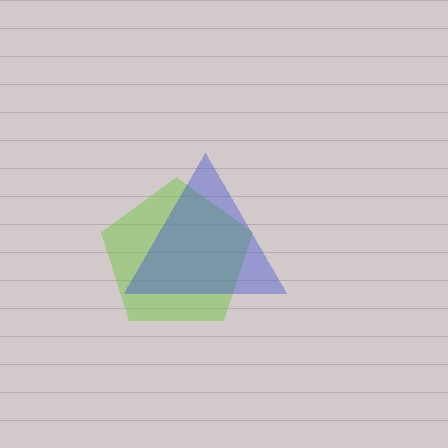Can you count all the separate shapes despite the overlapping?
Yes, there are 2 separate shapes.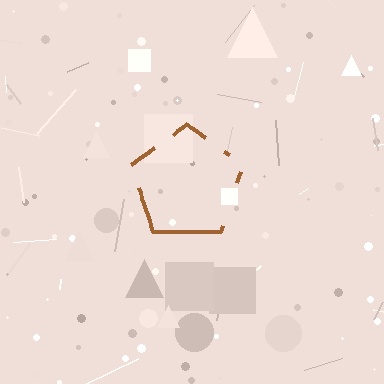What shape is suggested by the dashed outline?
The dashed outline suggests a pentagon.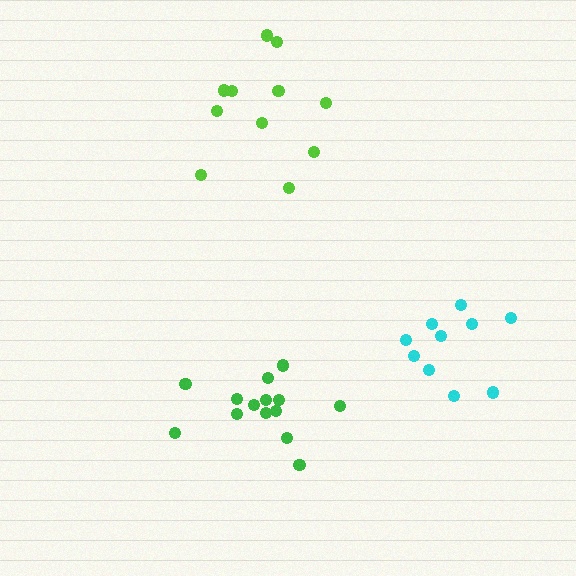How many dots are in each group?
Group 1: 11 dots, Group 2: 14 dots, Group 3: 11 dots (36 total).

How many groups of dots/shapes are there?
There are 3 groups.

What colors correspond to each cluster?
The clusters are colored: cyan, green, lime.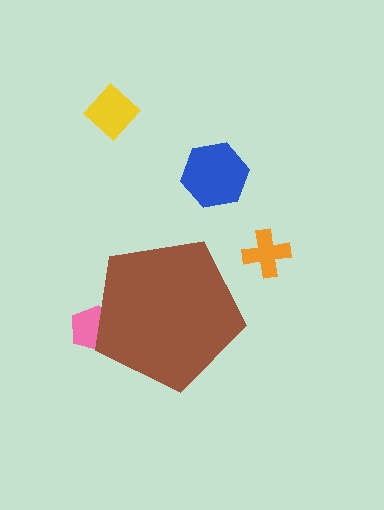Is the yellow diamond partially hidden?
No, the yellow diamond is fully visible.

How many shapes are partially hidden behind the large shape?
1 shape is partially hidden.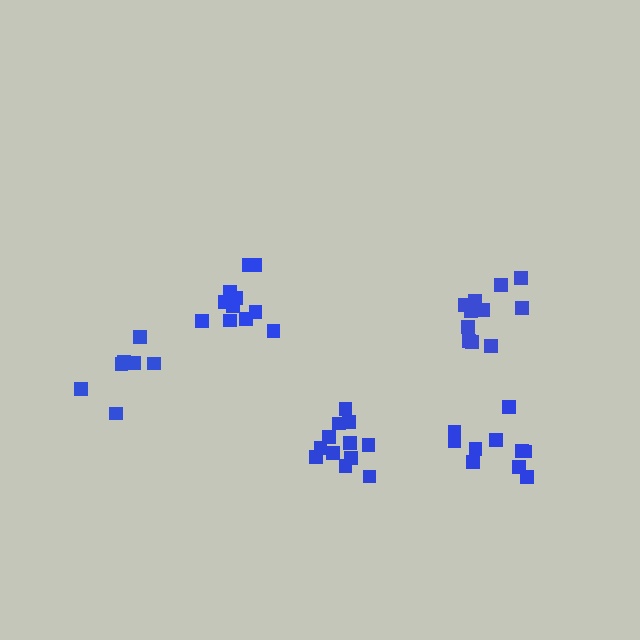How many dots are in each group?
Group 1: 7 dots, Group 2: 11 dots, Group 3: 12 dots, Group 4: 12 dots, Group 5: 10 dots (52 total).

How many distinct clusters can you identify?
There are 5 distinct clusters.